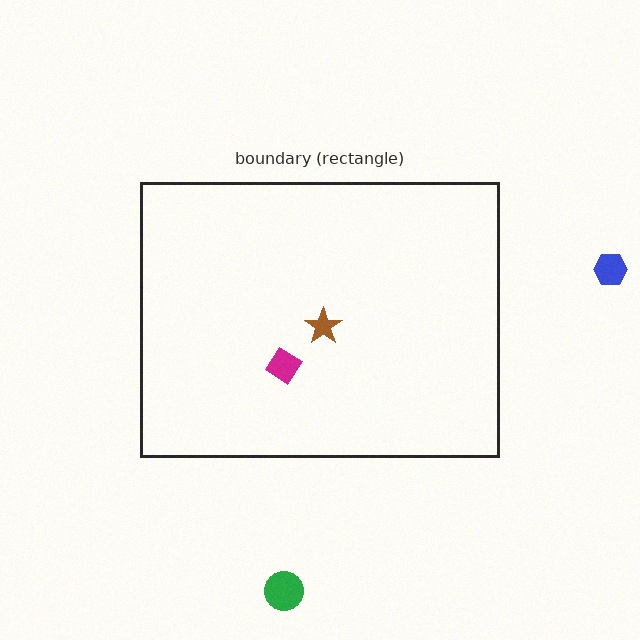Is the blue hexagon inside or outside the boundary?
Outside.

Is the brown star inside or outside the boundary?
Inside.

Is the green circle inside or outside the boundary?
Outside.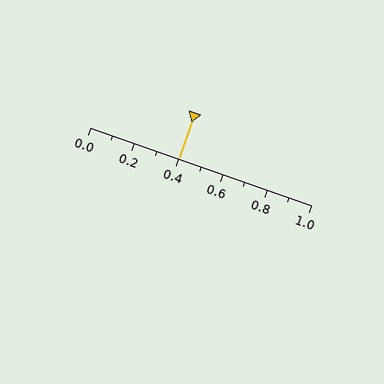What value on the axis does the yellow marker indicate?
The marker indicates approximately 0.4.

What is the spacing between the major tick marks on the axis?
The major ticks are spaced 0.2 apart.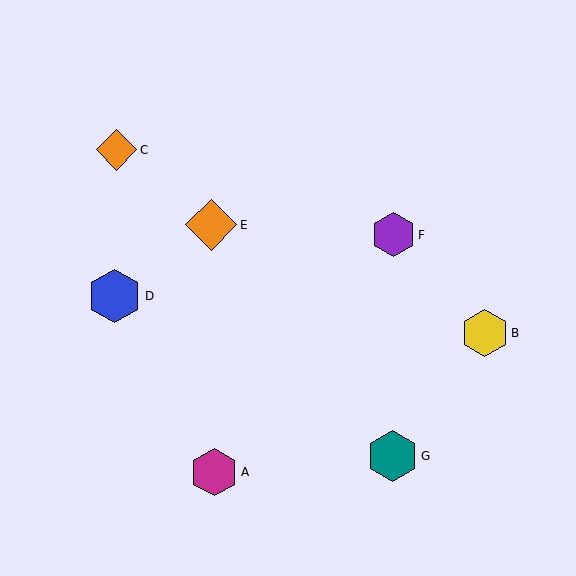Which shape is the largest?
The blue hexagon (labeled D) is the largest.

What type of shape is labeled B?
Shape B is a yellow hexagon.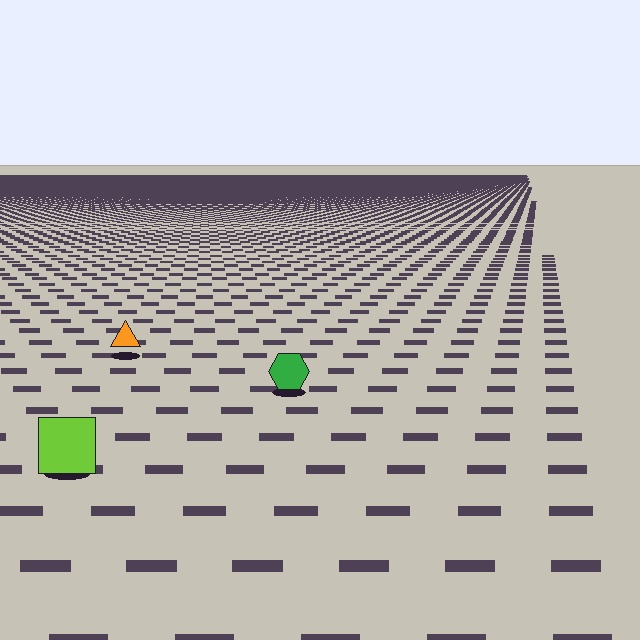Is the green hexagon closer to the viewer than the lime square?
No. The lime square is closer — you can tell from the texture gradient: the ground texture is coarser near it.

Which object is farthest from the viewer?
The orange triangle is farthest from the viewer. It appears smaller and the ground texture around it is denser.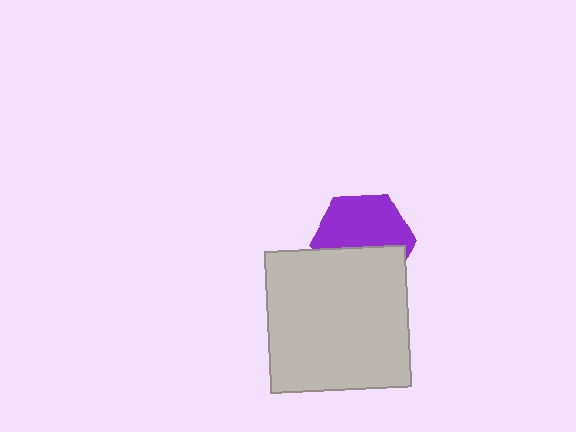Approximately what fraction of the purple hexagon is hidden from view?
Roughly 44% of the purple hexagon is hidden behind the light gray square.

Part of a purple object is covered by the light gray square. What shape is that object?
It is a hexagon.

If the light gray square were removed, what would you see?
You would see the complete purple hexagon.